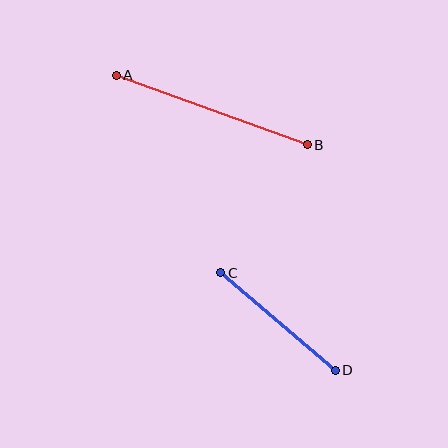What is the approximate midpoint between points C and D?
The midpoint is at approximately (278, 322) pixels.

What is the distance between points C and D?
The distance is approximately 150 pixels.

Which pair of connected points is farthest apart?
Points A and B are farthest apart.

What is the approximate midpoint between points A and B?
The midpoint is at approximately (212, 110) pixels.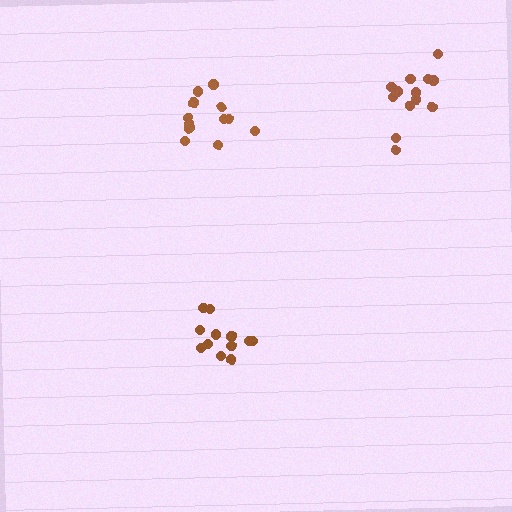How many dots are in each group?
Group 1: 12 dots, Group 2: 12 dots, Group 3: 13 dots (37 total).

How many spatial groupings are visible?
There are 3 spatial groupings.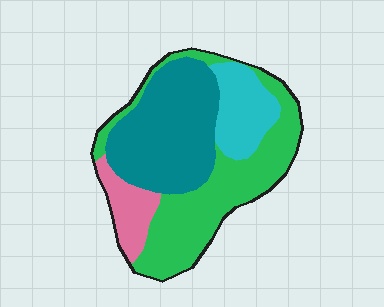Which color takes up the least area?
Pink, at roughly 10%.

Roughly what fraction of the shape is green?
Green takes up about two fifths (2/5) of the shape.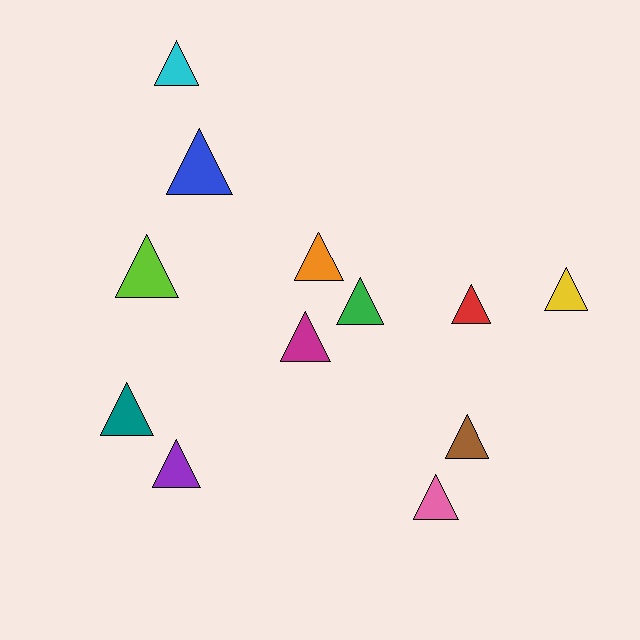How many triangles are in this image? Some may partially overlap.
There are 12 triangles.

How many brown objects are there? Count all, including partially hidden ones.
There is 1 brown object.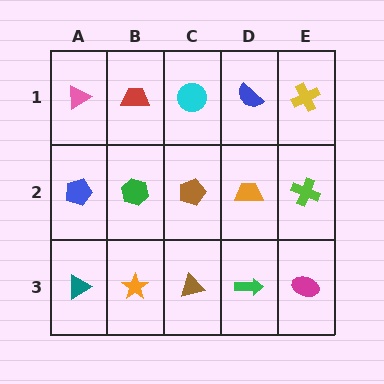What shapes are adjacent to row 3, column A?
A blue pentagon (row 2, column A), an orange star (row 3, column B).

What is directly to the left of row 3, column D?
A brown triangle.